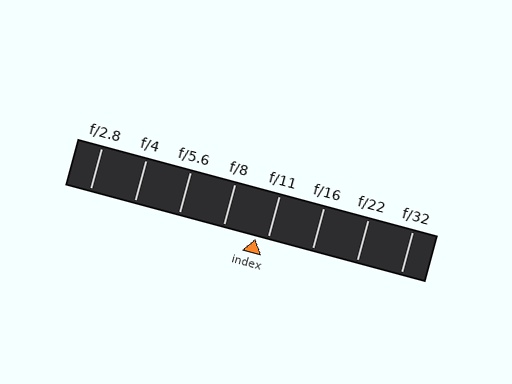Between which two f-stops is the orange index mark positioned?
The index mark is between f/8 and f/11.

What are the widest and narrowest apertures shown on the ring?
The widest aperture shown is f/2.8 and the narrowest is f/32.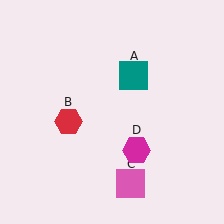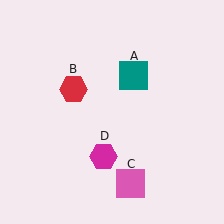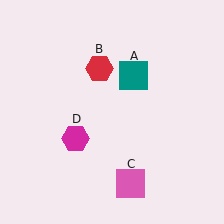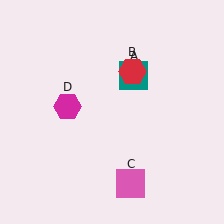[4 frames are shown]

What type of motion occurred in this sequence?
The red hexagon (object B), magenta hexagon (object D) rotated clockwise around the center of the scene.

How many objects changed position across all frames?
2 objects changed position: red hexagon (object B), magenta hexagon (object D).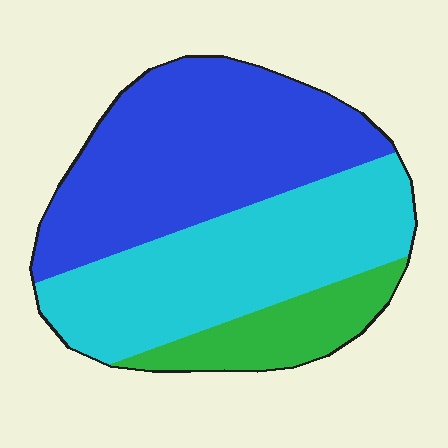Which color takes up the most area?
Blue, at roughly 45%.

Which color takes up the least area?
Green, at roughly 15%.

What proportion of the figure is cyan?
Cyan takes up about two fifths (2/5) of the figure.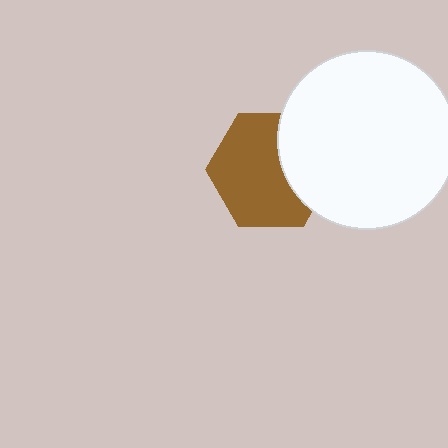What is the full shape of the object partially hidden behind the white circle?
The partially hidden object is a brown hexagon.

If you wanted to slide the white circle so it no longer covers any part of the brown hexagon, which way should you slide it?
Slide it right — that is the most direct way to separate the two shapes.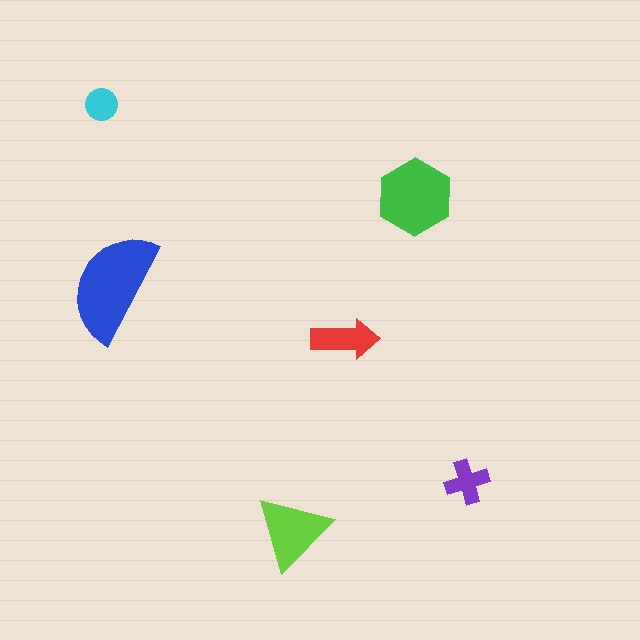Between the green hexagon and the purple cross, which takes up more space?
The green hexagon.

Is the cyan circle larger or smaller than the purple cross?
Smaller.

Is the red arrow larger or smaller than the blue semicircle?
Smaller.